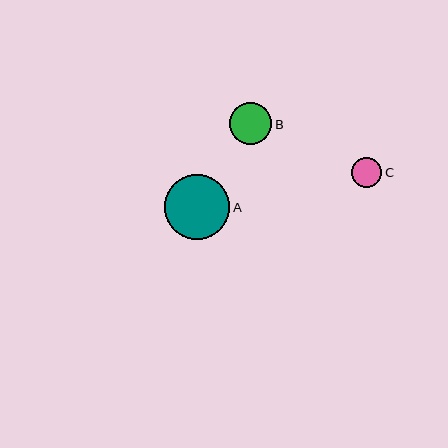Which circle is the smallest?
Circle C is the smallest with a size of approximately 30 pixels.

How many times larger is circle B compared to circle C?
Circle B is approximately 1.4 times the size of circle C.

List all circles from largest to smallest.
From largest to smallest: A, B, C.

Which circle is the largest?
Circle A is the largest with a size of approximately 65 pixels.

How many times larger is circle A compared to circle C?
Circle A is approximately 2.2 times the size of circle C.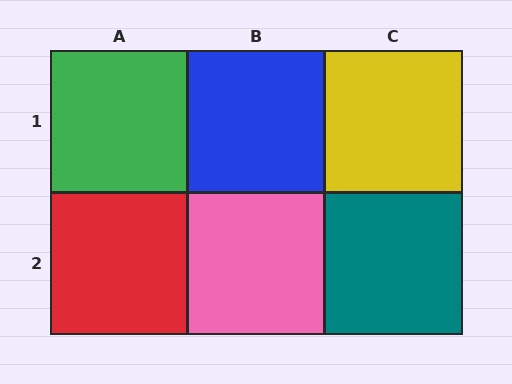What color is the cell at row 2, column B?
Pink.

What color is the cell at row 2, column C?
Teal.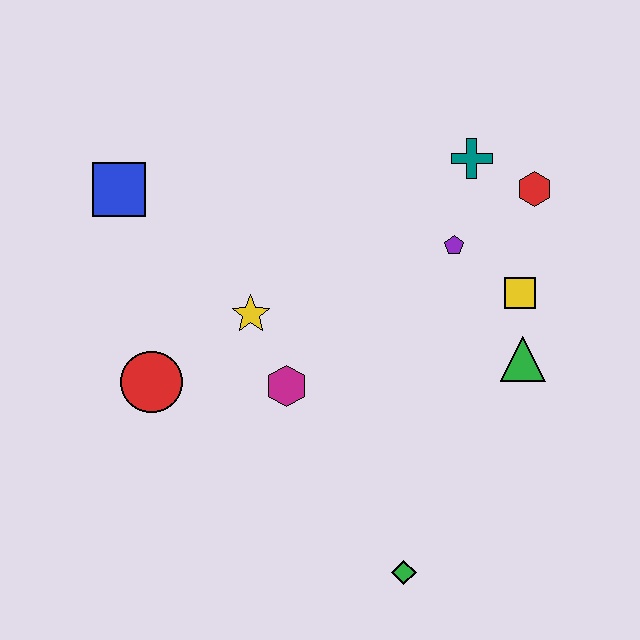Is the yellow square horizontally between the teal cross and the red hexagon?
Yes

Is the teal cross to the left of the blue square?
No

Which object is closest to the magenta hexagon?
The yellow star is closest to the magenta hexagon.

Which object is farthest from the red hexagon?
The red circle is farthest from the red hexagon.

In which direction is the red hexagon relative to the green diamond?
The red hexagon is above the green diamond.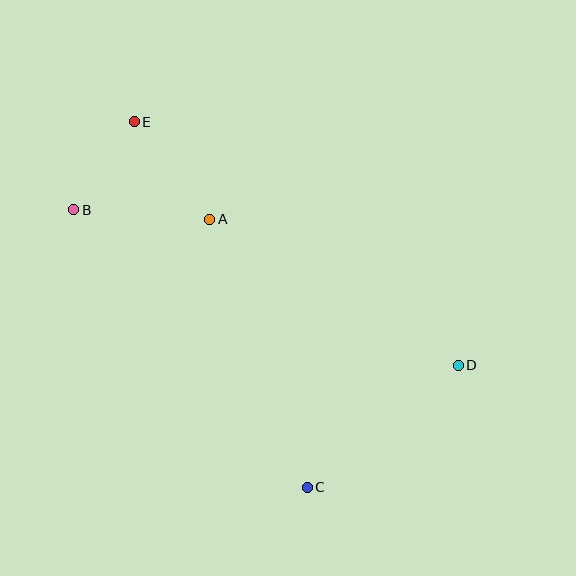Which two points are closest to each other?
Points B and E are closest to each other.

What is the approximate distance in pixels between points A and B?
The distance between A and B is approximately 136 pixels.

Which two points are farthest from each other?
Points B and D are farthest from each other.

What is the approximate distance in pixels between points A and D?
The distance between A and D is approximately 288 pixels.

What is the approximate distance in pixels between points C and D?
The distance between C and D is approximately 195 pixels.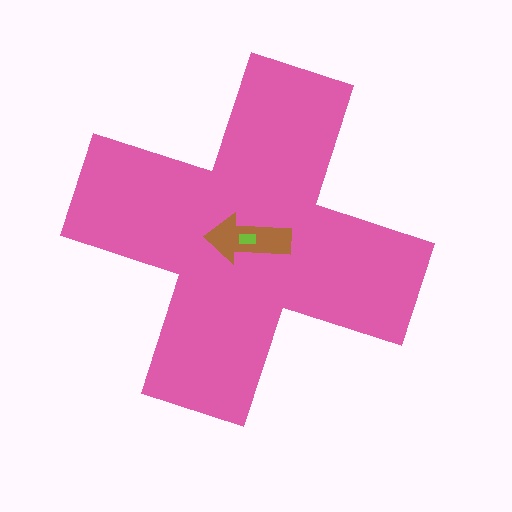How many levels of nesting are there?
3.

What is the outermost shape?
The pink cross.